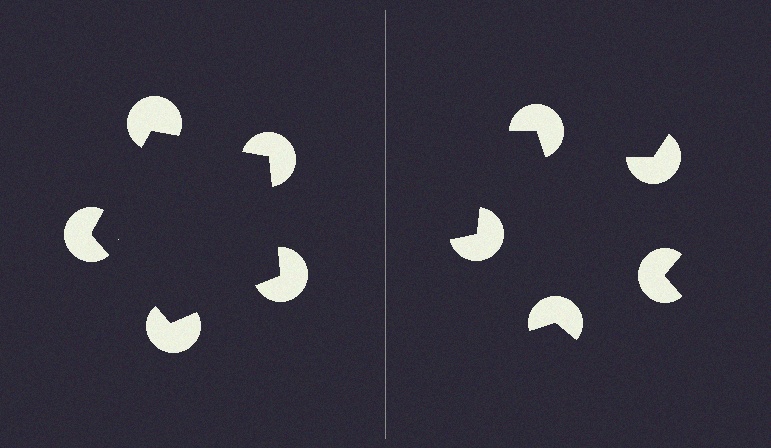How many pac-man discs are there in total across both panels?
10 — 5 on each side.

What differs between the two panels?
The pac-man discs are positioned identically on both sides; only the wedge orientations differ. On the left they align to a pentagon; on the right they are misaligned.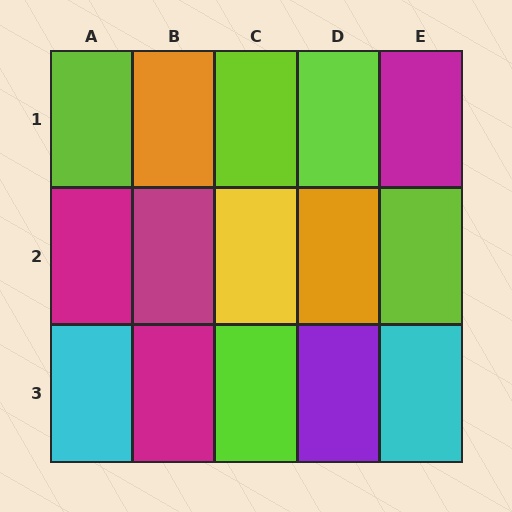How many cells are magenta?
4 cells are magenta.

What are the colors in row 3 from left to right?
Cyan, magenta, lime, purple, cyan.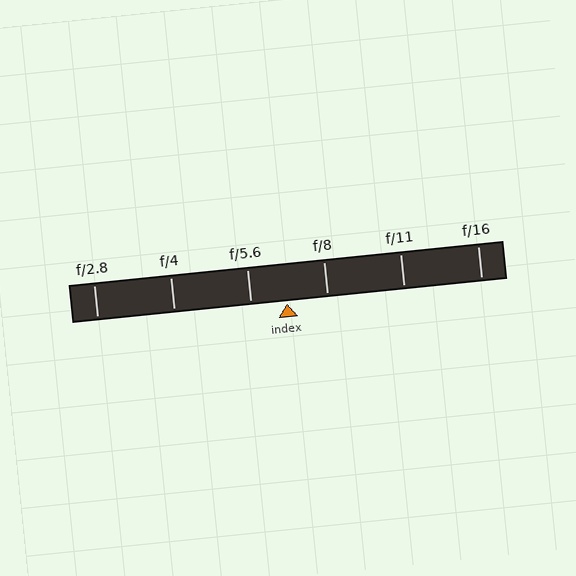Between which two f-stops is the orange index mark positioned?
The index mark is between f/5.6 and f/8.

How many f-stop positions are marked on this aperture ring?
There are 6 f-stop positions marked.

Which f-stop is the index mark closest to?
The index mark is closest to f/5.6.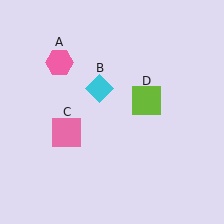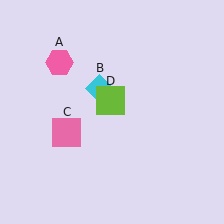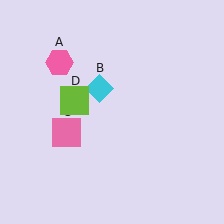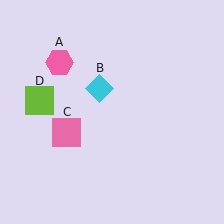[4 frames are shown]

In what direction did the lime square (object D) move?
The lime square (object D) moved left.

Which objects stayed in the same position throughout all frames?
Pink hexagon (object A) and cyan diamond (object B) and pink square (object C) remained stationary.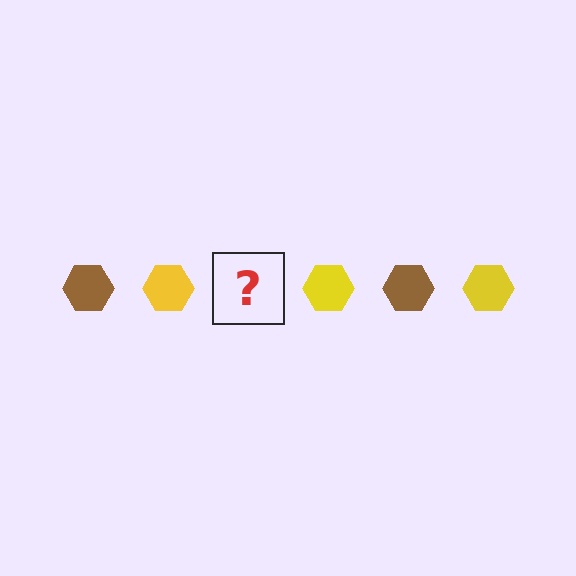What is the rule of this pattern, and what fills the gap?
The rule is that the pattern cycles through brown, yellow hexagons. The gap should be filled with a brown hexagon.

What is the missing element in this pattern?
The missing element is a brown hexagon.